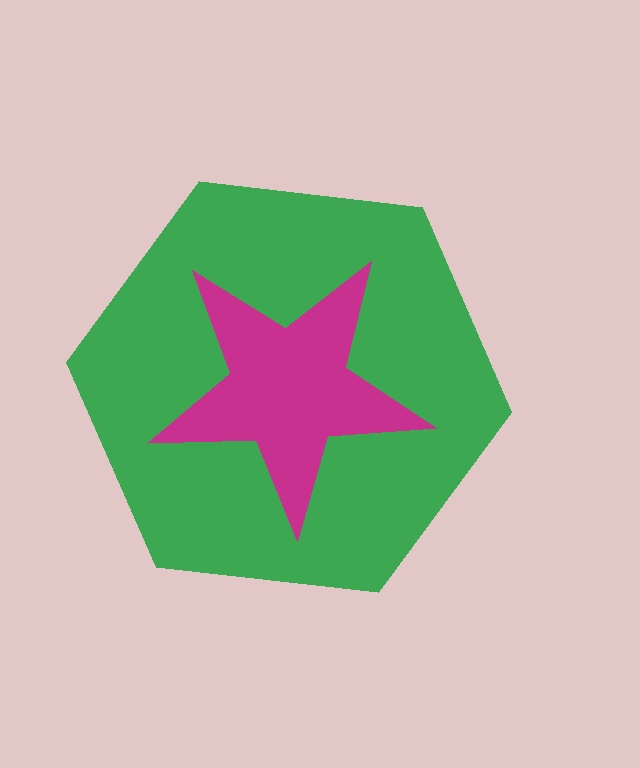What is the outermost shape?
The green hexagon.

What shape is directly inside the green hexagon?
The magenta star.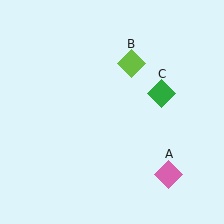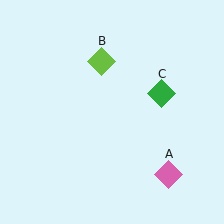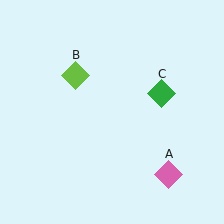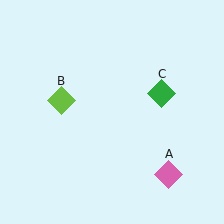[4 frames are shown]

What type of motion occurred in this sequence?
The lime diamond (object B) rotated counterclockwise around the center of the scene.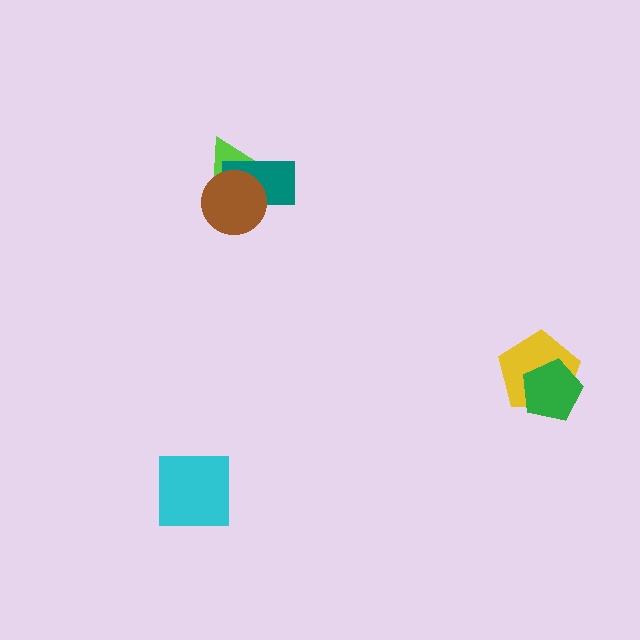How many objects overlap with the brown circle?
2 objects overlap with the brown circle.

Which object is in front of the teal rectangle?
The brown circle is in front of the teal rectangle.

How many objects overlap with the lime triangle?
2 objects overlap with the lime triangle.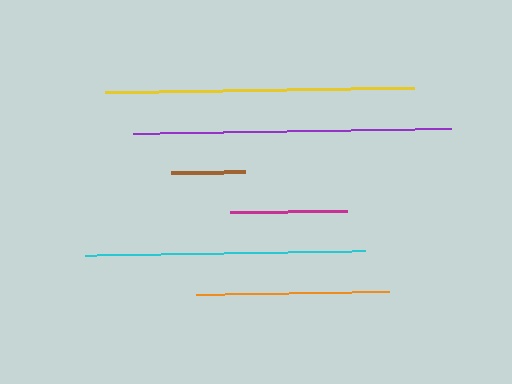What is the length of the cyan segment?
The cyan segment is approximately 280 pixels long.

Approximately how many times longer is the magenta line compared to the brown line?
The magenta line is approximately 1.6 times the length of the brown line.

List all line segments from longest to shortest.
From longest to shortest: purple, yellow, cyan, orange, magenta, brown.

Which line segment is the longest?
The purple line is the longest at approximately 319 pixels.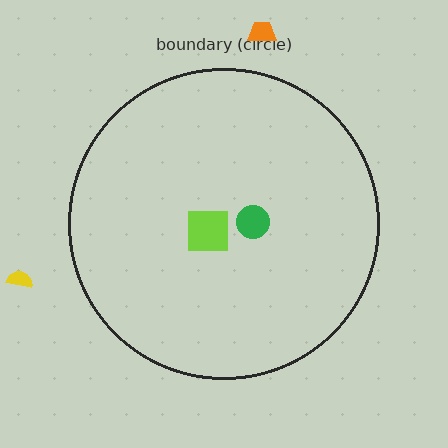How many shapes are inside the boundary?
2 inside, 2 outside.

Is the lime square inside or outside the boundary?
Inside.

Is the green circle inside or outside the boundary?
Inside.